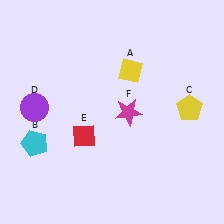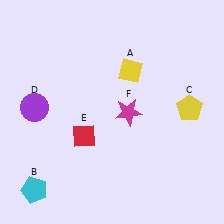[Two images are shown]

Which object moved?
The cyan pentagon (B) moved down.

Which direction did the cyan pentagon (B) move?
The cyan pentagon (B) moved down.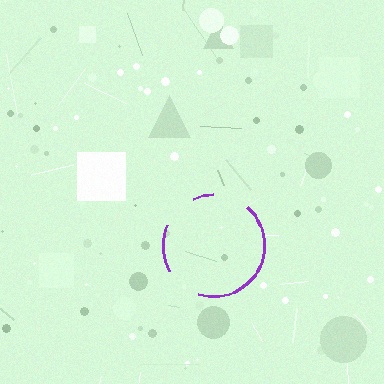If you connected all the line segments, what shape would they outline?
They would outline a circle.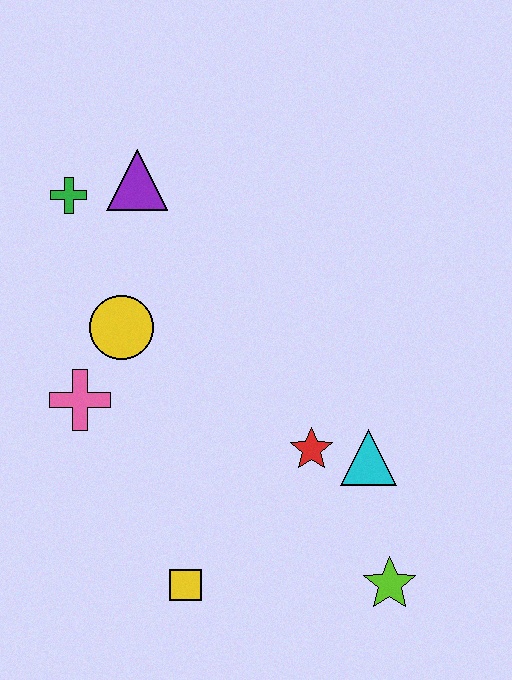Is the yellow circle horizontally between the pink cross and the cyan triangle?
Yes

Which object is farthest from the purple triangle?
The lime star is farthest from the purple triangle.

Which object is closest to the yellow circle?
The pink cross is closest to the yellow circle.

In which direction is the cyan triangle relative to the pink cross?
The cyan triangle is to the right of the pink cross.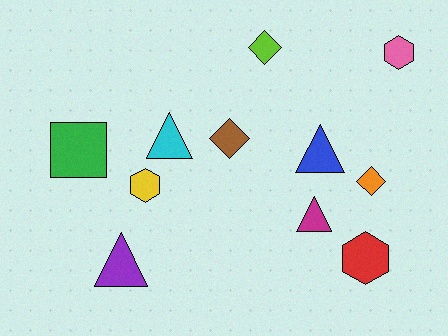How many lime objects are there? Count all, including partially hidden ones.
There is 1 lime object.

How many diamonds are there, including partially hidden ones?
There are 3 diamonds.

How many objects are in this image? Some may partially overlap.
There are 11 objects.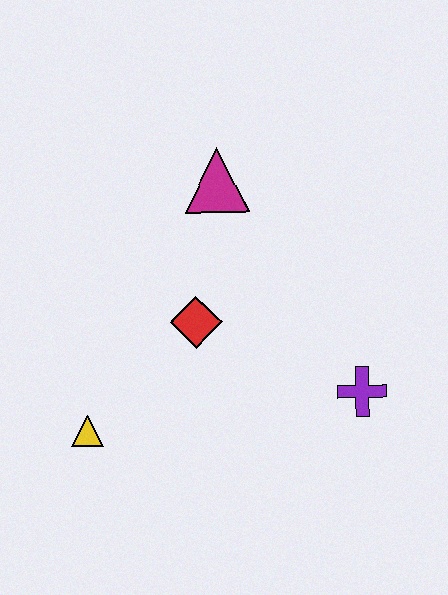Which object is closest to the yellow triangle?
The red diamond is closest to the yellow triangle.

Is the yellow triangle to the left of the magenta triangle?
Yes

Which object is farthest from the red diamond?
The purple cross is farthest from the red diamond.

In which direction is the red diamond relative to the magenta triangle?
The red diamond is below the magenta triangle.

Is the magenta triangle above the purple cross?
Yes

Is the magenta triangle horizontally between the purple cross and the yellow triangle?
Yes